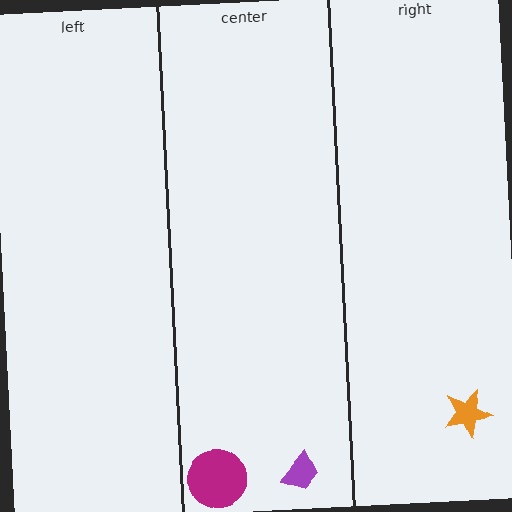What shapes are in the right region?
The orange star.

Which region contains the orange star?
The right region.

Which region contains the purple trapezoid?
The center region.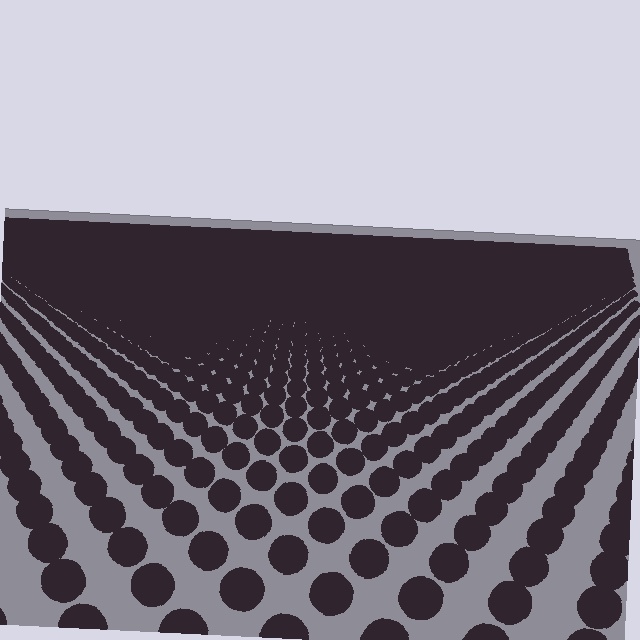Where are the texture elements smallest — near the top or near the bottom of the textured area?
Near the top.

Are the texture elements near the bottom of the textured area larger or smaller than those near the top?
Larger. Near the bottom, elements are closer to the viewer and appear at a bigger on-screen size.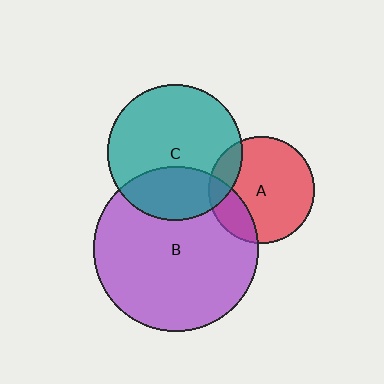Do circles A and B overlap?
Yes.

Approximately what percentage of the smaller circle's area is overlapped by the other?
Approximately 20%.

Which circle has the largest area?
Circle B (purple).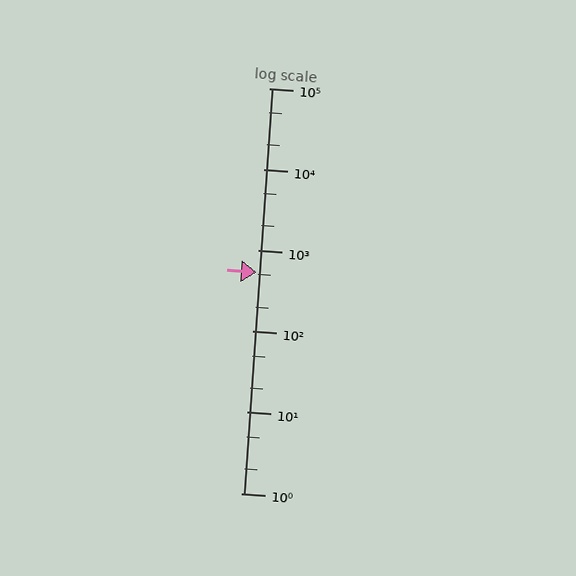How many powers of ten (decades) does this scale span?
The scale spans 5 decades, from 1 to 100000.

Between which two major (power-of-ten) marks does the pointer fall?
The pointer is between 100 and 1000.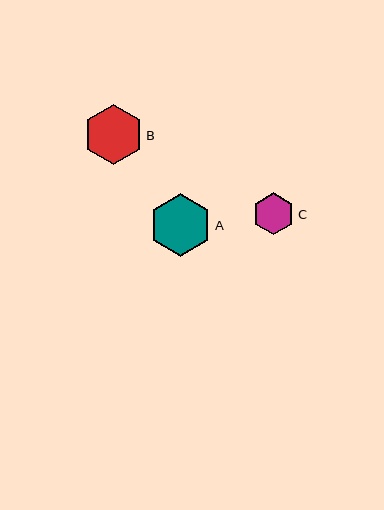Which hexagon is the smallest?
Hexagon C is the smallest with a size of approximately 42 pixels.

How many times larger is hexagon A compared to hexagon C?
Hexagon A is approximately 1.5 times the size of hexagon C.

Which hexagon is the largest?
Hexagon A is the largest with a size of approximately 63 pixels.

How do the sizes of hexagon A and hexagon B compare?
Hexagon A and hexagon B are approximately the same size.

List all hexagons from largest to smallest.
From largest to smallest: A, B, C.